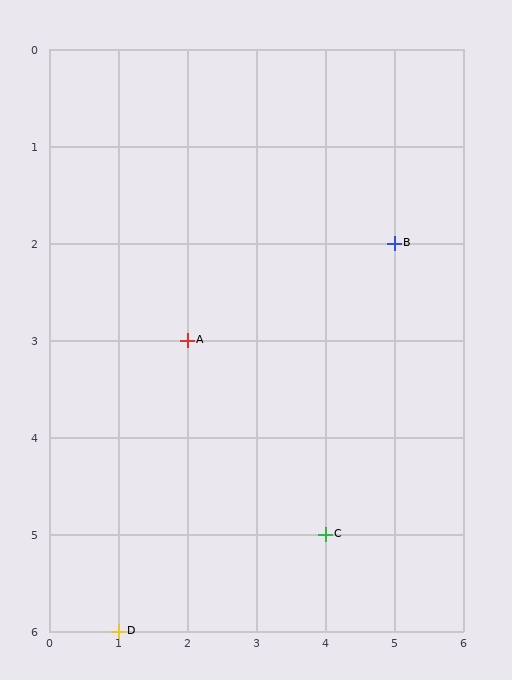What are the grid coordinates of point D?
Point D is at grid coordinates (1, 6).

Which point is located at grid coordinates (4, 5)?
Point C is at (4, 5).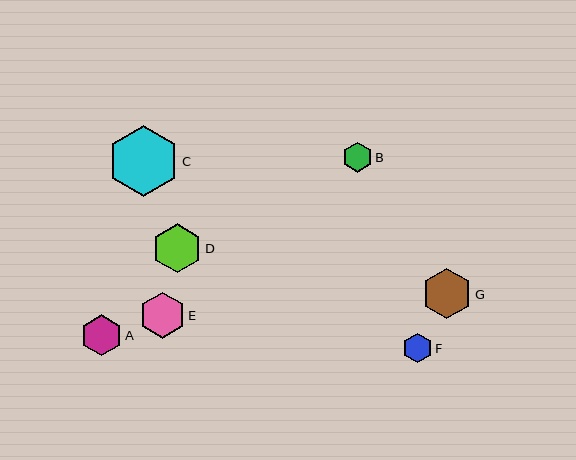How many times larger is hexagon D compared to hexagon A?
Hexagon D is approximately 1.2 times the size of hexagon A.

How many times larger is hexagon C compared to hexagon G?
Hexagon C is approximately 1.4 times the size of hexagon G.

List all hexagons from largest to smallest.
From largest to smallest: C, G, D, E, A, B, F.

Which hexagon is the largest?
Hexagon C is the largest with a size of approximately 71 pixels.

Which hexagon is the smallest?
Hexagon F is the smallest with a size of approximately 30 pixels.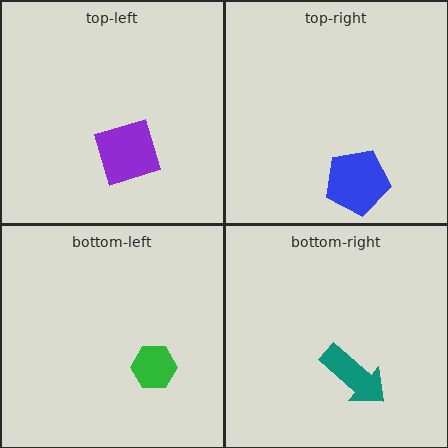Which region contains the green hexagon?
The bottom-left region.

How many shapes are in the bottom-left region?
1.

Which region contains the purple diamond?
The top-left region.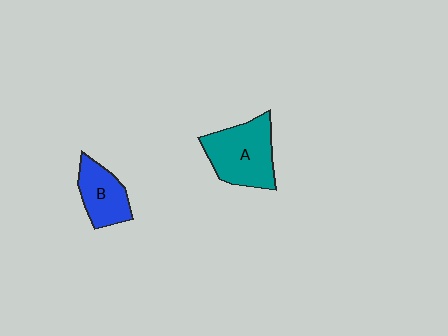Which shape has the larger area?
Shape A (teal).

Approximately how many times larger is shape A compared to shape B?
Approximately 1.5 times.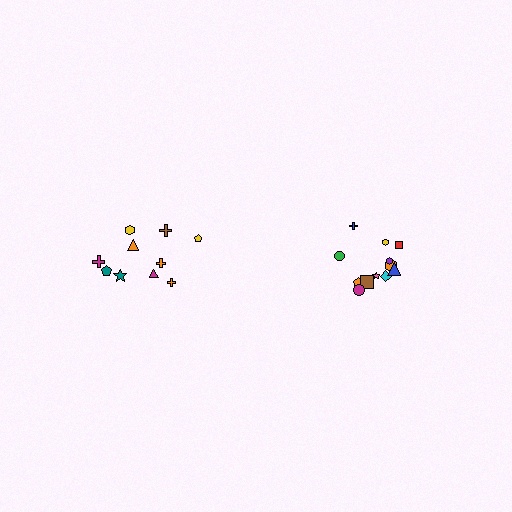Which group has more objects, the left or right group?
The right group.